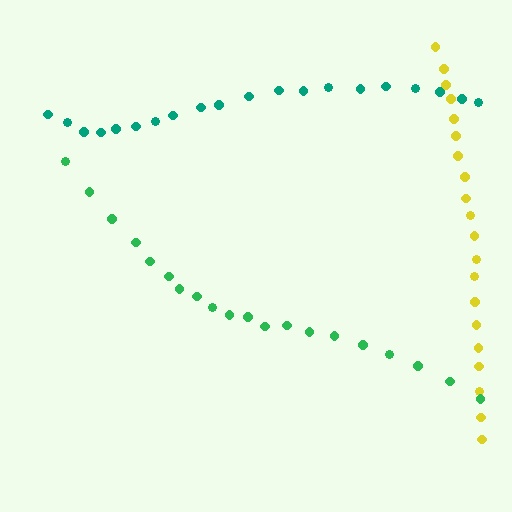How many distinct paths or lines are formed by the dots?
There are 3 distinct paths.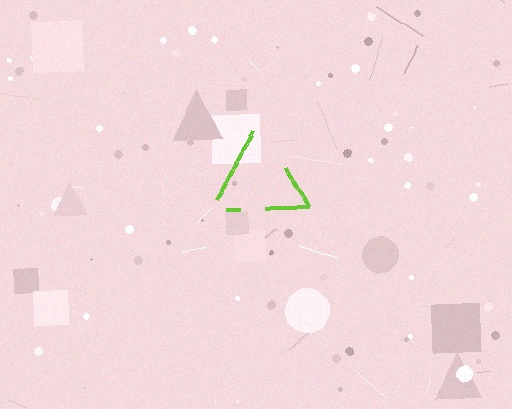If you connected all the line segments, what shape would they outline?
They would outline a triangle.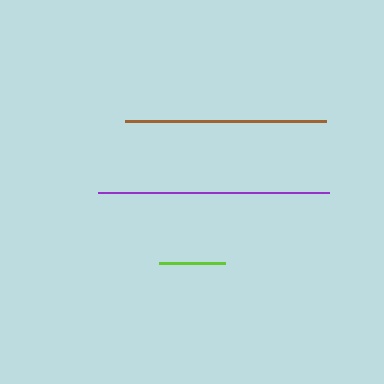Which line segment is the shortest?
The lime line is the shortest at approximately 66 pixels.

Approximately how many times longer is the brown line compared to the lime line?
The brown line is approximately 3.0 times the length of the lime line.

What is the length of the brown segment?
The brown segment is approximately 201 pixels long.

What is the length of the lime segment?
The lime segment is approximately 66 pixels long.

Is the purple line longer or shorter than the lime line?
The purple line is longer than the lime line.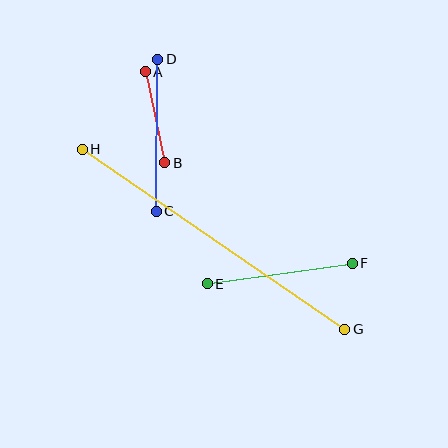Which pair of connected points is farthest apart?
Points G and H are farthest apart.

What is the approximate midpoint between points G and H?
The midpoint is at approximately (213, 239) pixels.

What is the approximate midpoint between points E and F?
The midpoint is at approximately (280, 273) pixels.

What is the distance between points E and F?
The distance is approximately 146 pixels.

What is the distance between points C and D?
The distance is approximately 152 pixels.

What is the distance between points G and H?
The distance is approximately 318 pixels.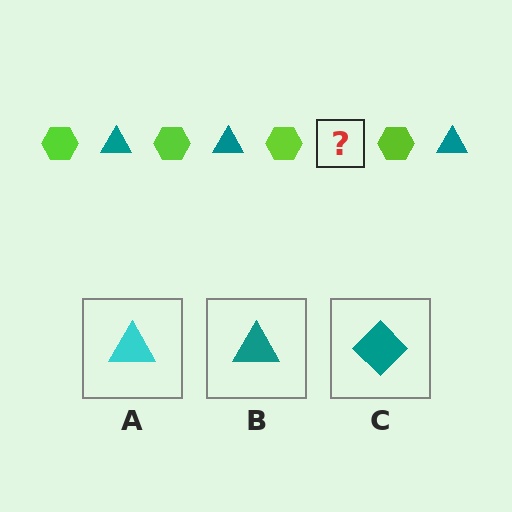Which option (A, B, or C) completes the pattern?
B.